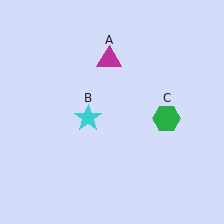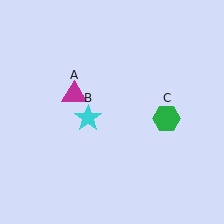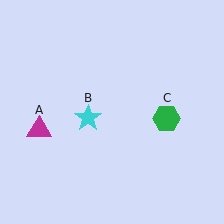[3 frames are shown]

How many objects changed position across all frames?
1 object changed position: magenta triangle (object A).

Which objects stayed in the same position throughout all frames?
Cyan star (object B) and green hexagon (object C) remained stationary.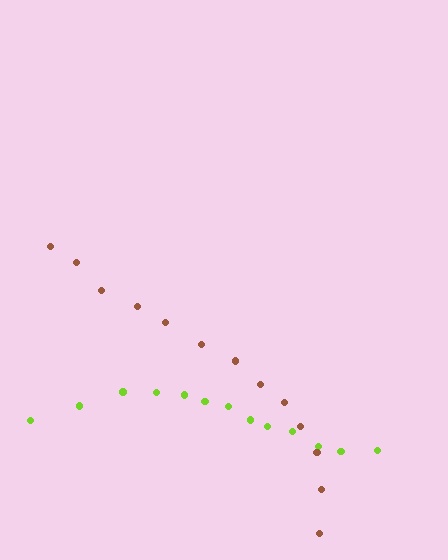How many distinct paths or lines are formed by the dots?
There are 2 distinct paths.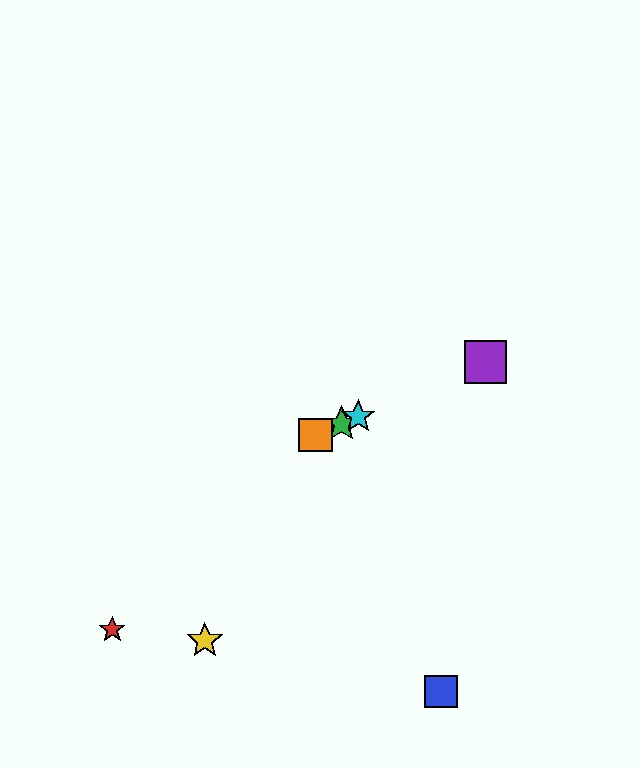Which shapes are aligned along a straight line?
The green star, the purple square, the orange square, the cyan star are aligned along a straight line.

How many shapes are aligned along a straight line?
4 shapes (the green star, the purple square, the orange square, the cyan star) are aligned along a straight line.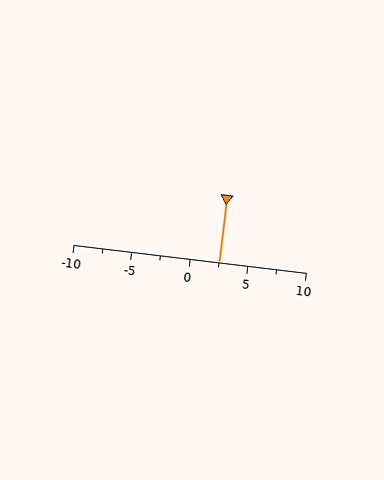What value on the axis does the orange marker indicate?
The marker indicates approximately 2.5.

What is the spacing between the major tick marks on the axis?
The major ticks are spaced 5 apart.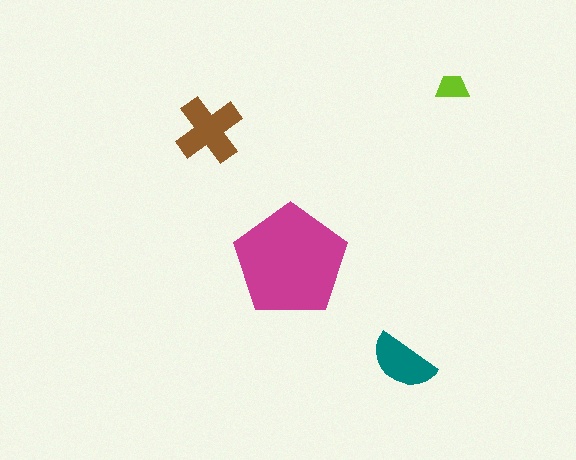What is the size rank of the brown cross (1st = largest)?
2nd.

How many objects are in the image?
There are 4 objects in the image.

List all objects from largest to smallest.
The magenta pentagon, the brown cross, the teal semicircle, the lime trapezoid.